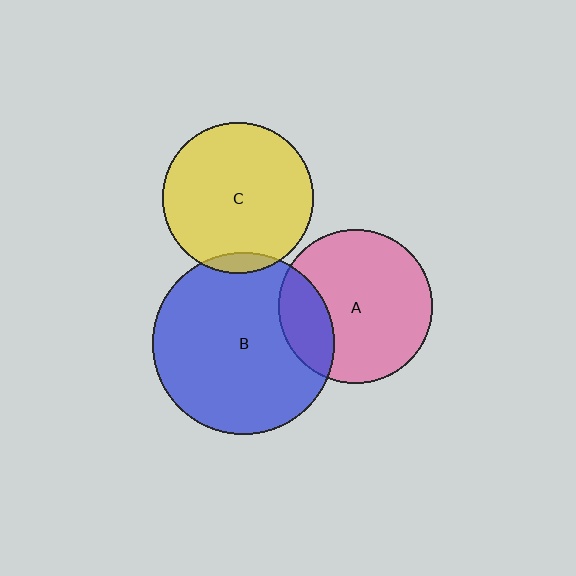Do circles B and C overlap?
Yes.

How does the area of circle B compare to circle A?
Approximately 1.4 times.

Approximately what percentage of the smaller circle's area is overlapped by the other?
Approximately 5%.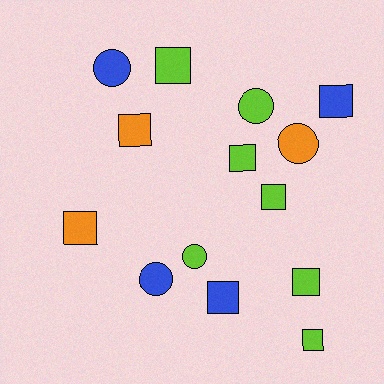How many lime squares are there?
There are 5 lime squares.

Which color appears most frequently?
Lime, with 7 objects.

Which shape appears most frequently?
Square, with 9 objects.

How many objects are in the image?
There are 14 objects.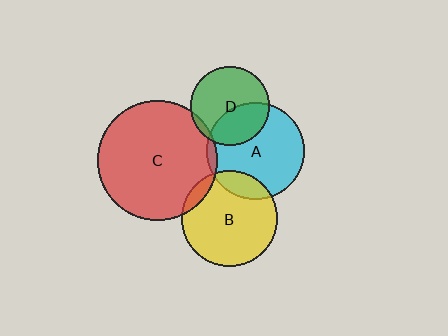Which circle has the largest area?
Circle C (red).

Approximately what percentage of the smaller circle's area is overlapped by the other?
Approximately 10%.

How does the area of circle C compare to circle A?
Approximately 1.5 times.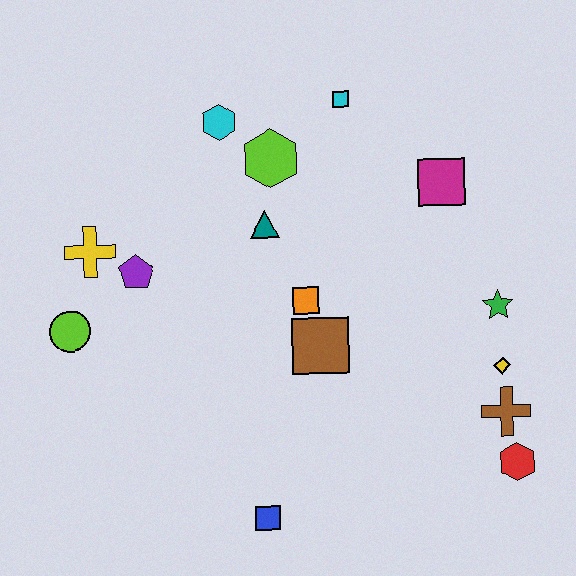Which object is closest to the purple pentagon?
The yellow cross is closest to the purple pentagon.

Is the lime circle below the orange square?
Yes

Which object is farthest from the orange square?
The red hexagon is farthest from the orange square.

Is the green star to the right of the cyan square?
Yes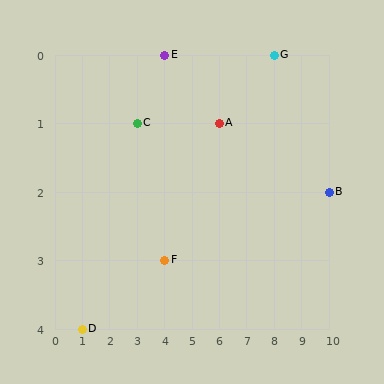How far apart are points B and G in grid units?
Points B and G are 2 columns and 2 rows apart (about 2.8 grid units diagonally).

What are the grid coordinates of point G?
Point G is at grid coordinates (8, 0).